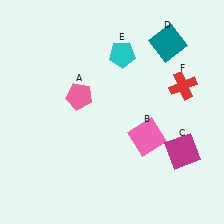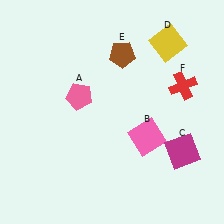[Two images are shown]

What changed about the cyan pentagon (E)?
In Image 1, E is cyan. In Image 2, it changed to brown.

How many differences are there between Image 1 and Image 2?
There are 2 differences between the two images.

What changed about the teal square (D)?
In Image 1, D is teal. In Image 2, it changed to yellow.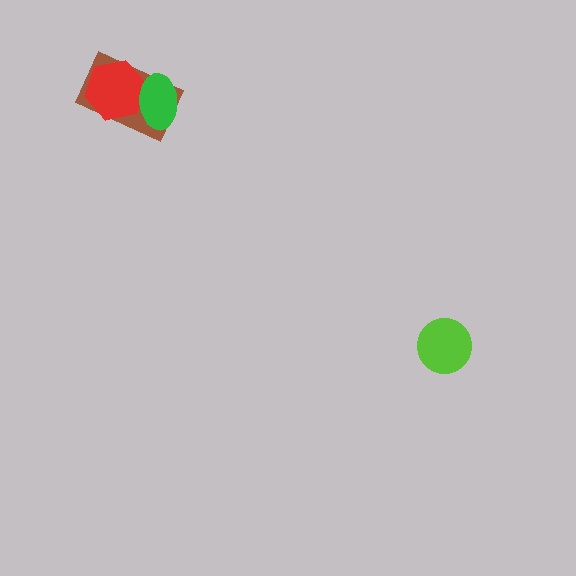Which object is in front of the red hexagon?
The green ellipse is in front of the red hexagon.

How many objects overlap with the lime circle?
0 objects overlap with the lime circle.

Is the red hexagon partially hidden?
Yes, it is partially covered by another shape.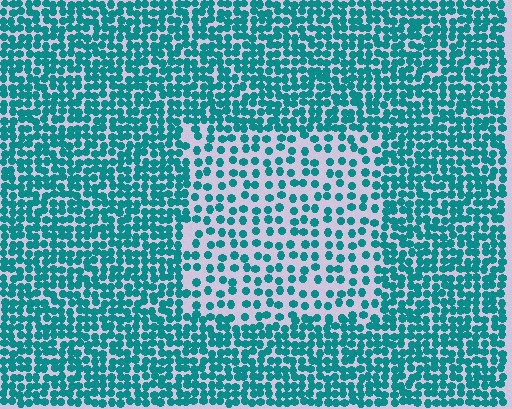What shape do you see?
I see a rectangle.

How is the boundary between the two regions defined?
The boundary is defined by a change in element density (approximately 2.1x ratio). All elements are the same color, size, and shape.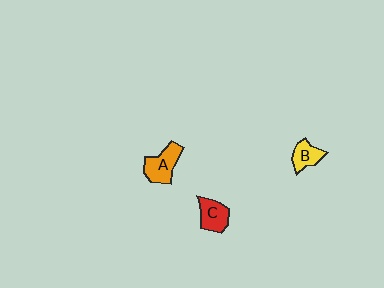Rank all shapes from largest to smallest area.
From largest to smallest: A (orange), C (red), B (yellow).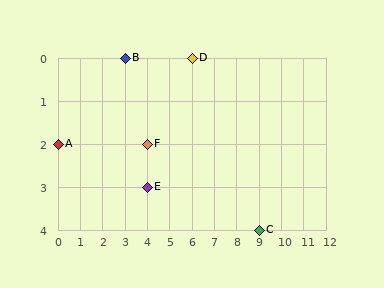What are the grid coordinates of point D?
Point D is at grid coordinates (6, 0).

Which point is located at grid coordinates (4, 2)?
Point F is at (4, 2).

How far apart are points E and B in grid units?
Points E and B are 1 column and 3 rows apart (about 3.2 grid units diagonally).